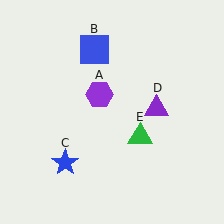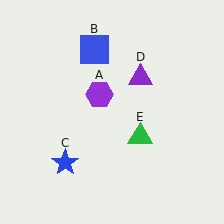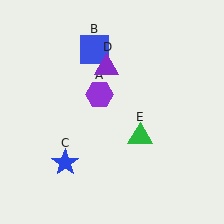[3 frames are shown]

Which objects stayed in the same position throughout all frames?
Purple hexagon (object A) and blue square (object B) and blue star (object C) and green triangle (object E) remained stationary.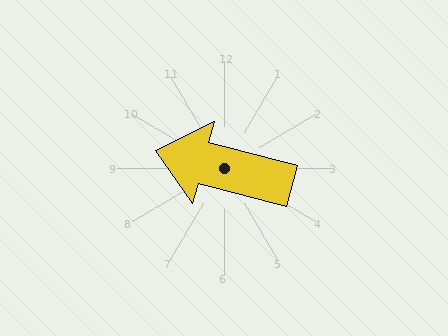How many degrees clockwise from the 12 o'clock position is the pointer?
Approximately 285 degrees.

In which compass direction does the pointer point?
West.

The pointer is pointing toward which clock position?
Roughly 9 o'clock.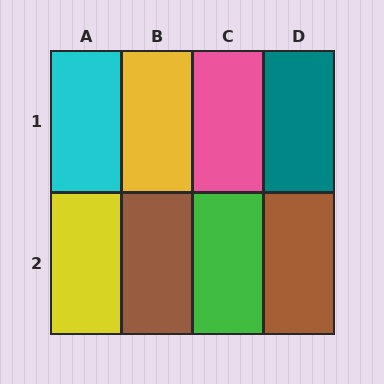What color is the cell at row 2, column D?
Brown.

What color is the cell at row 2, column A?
Yellow.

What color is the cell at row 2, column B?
Brown.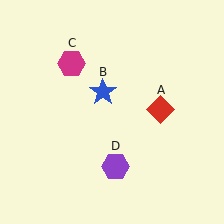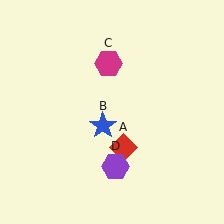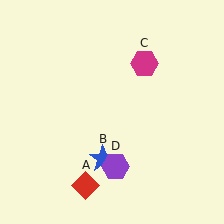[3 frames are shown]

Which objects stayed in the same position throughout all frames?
Purple hexagon (object D) remained stationary.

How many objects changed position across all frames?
3 objects changed position: red diamond (object A), blue star (object B), magenta hexagon (object C).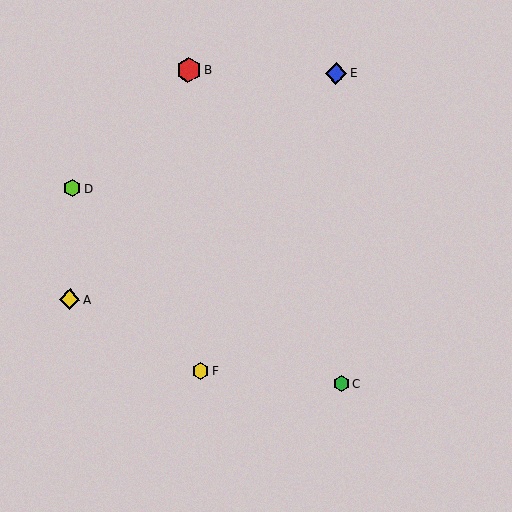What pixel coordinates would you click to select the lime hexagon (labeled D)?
Click at (72, 188) to select the lime hexagon D.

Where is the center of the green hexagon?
The center of the green hexagon is at (341, 384).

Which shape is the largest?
The red hexagon (labeled B) is the largest.